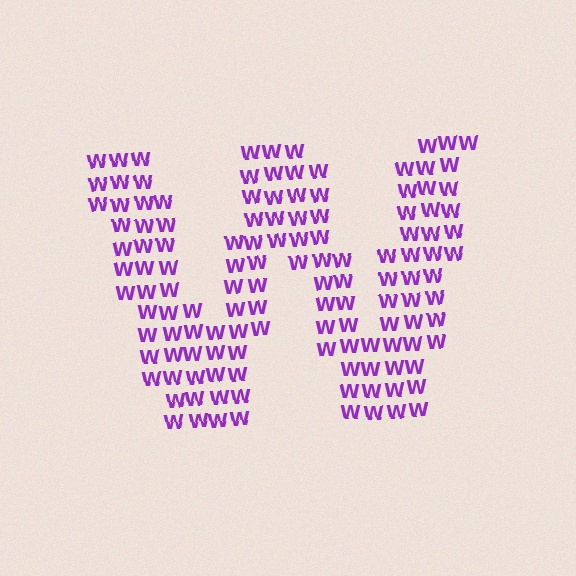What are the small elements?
The small elements are letter W's.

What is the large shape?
The large shape is the letter W.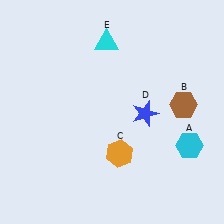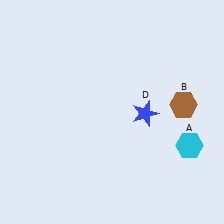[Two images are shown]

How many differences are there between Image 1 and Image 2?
There are 2 differences between the two images.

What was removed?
The orange hexagon (C), the cyan triangle (E) were removed in Image 2.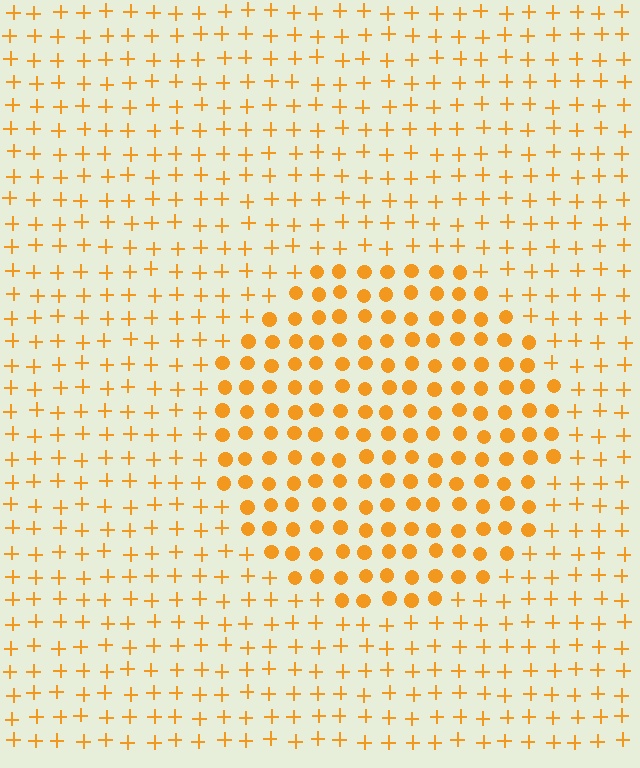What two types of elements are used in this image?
The image uses circles inside the circle region and plus signs outside it.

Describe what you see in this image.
The image is filled with small orange elements arranged in a uniform grid. A circle-shaped region contains circles, while the surrounding area contains plus signs. The boundary is defined purely by the change in element shape.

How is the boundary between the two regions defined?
The boundary is defined by a change in element shape: circles inside vs. plus signs outside. All elements share the same color and spacing.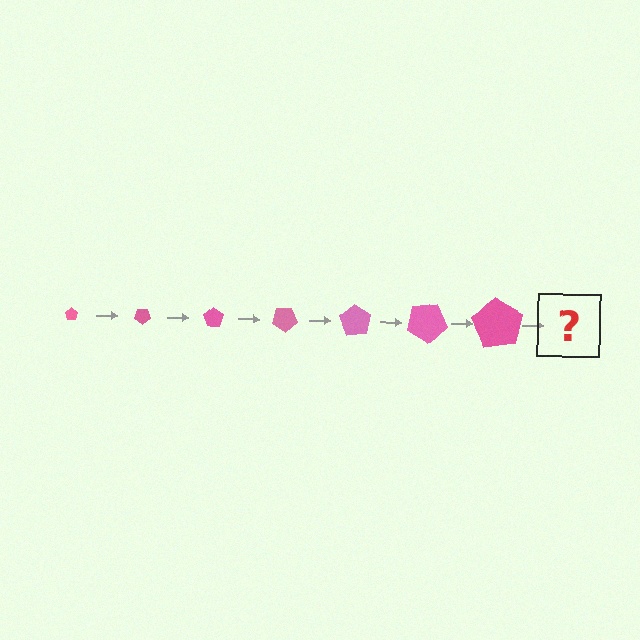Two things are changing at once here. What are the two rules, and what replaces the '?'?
The two rules are that the pentagon grows larger each step and it rotates 35 degrees each step. The '?' should be a pentagon, larger than the previous one and rotated 245 degrees from the start.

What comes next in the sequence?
The next element should be a pentagon, larger than the previous one and rotated 245 degrees from the start.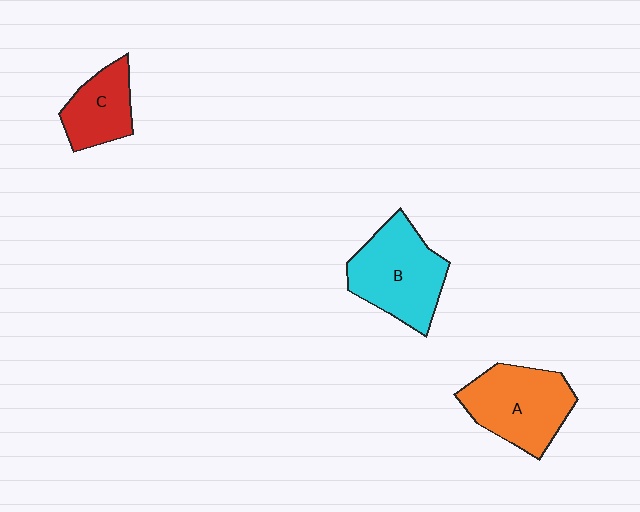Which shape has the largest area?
Shape B (cyan).